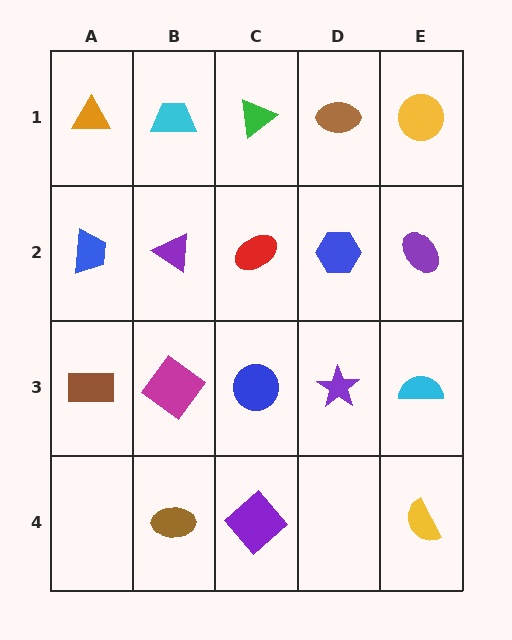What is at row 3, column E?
A cyan semicircle.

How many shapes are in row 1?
5 shapes.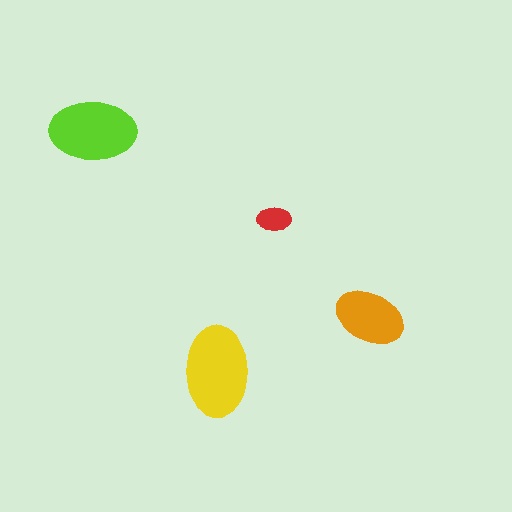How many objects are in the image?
There are 4 objects in the image.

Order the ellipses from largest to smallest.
the yellow one, the lime one, the orange one, the red one.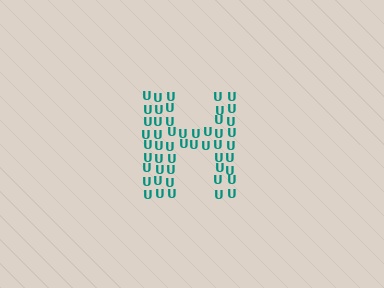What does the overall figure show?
The overall figure shows the letter H.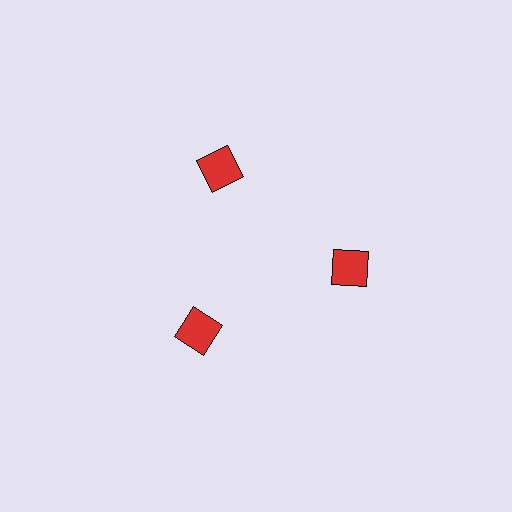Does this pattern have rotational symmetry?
Yes, this pattern has 3-fold rotational symmetry. It looks the same after rotating 120 degrees around the center.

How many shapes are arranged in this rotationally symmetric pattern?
There are 3 shapes, arranged in 3 groups of 1.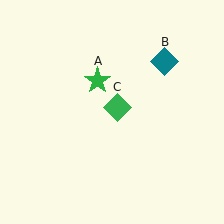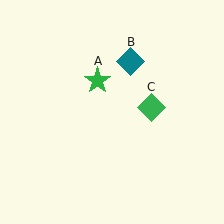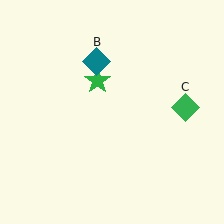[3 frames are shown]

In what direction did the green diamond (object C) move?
The green diamond (object C) moved right.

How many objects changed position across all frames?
2 objects changed position: teal diamond (object B), green diamond (object C).